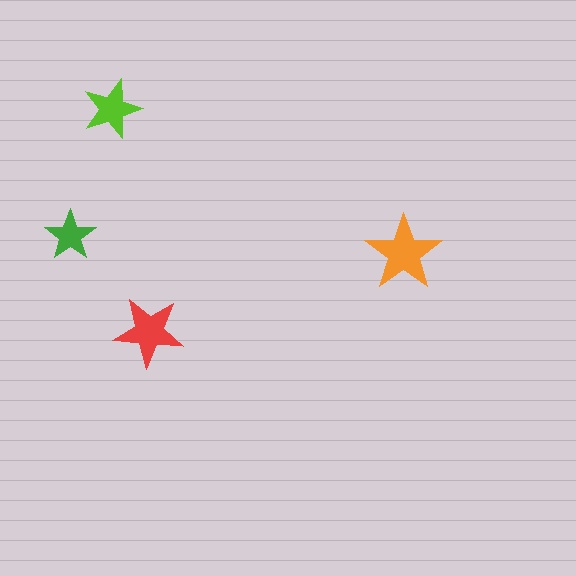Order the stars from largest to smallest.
the orange one, the red one, the lime one, the green one.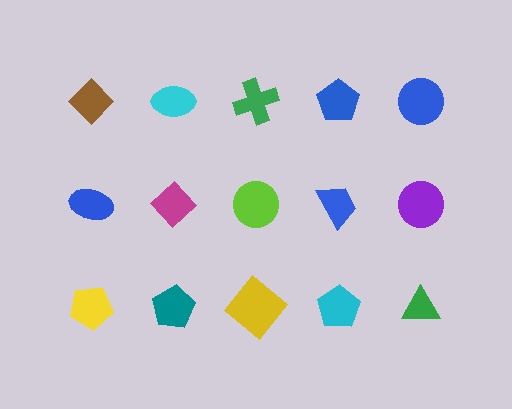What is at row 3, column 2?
A teal pentagon.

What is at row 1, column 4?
A blue pentagon.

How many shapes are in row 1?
5 shapes.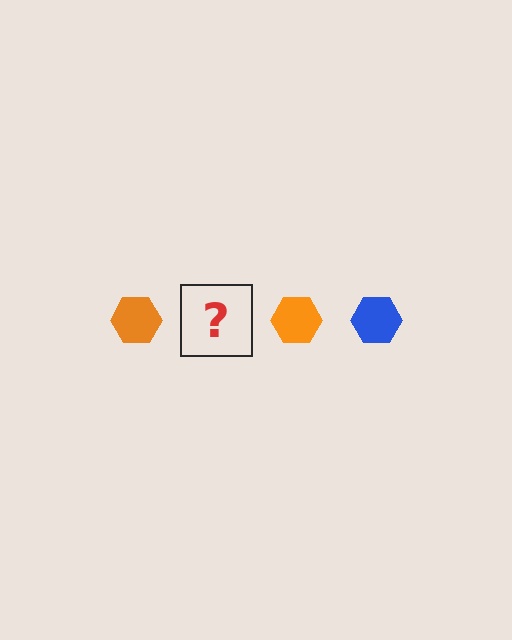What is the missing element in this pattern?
The missing element is a blue hexagon.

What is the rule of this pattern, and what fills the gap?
The rule is that the pattern cycles through orange, blue hexagons. The gap should be filled with a blue hexagon.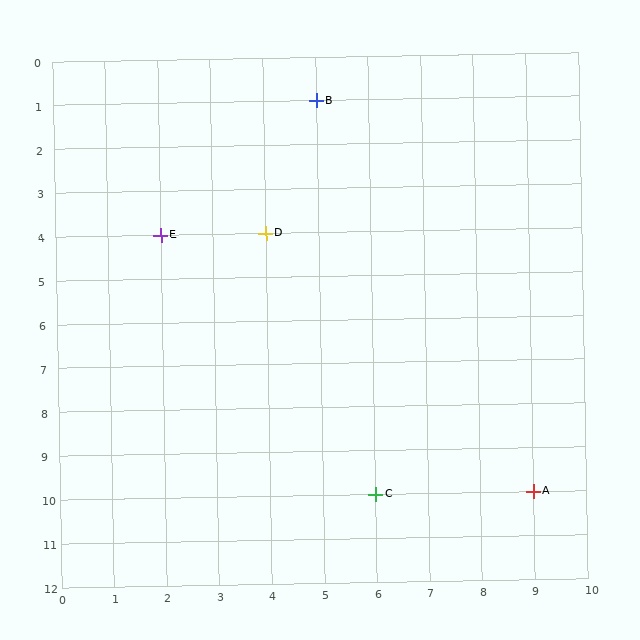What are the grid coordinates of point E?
Point E is at grid coordinates (2, 4).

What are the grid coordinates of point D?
Point D is at grid coordinates (4, 4).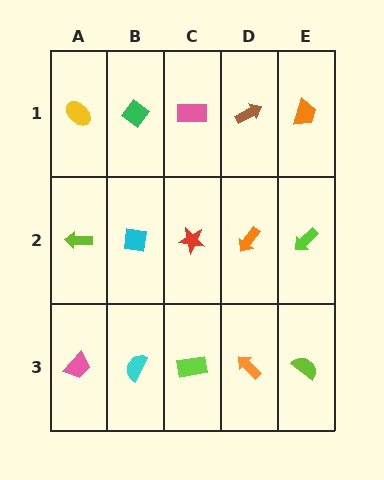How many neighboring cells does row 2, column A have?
3.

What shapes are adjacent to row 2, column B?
A green diamond (row 1, column B), a cyan semicircle (row 3, column B), a lime arrow (row 2, column A), a red star (row 2, column C).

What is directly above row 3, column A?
A lime arrow.